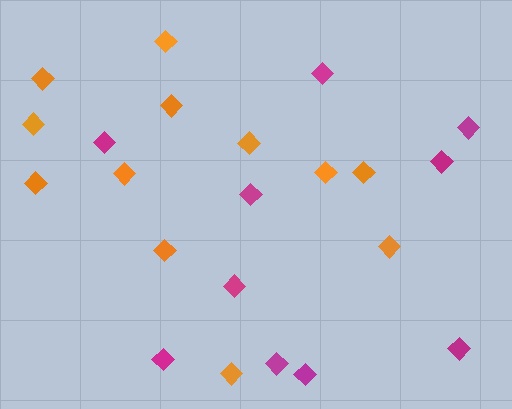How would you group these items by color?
There are 2 groups: one group of magenta diamonds (10) and one group of orange diamonds (12).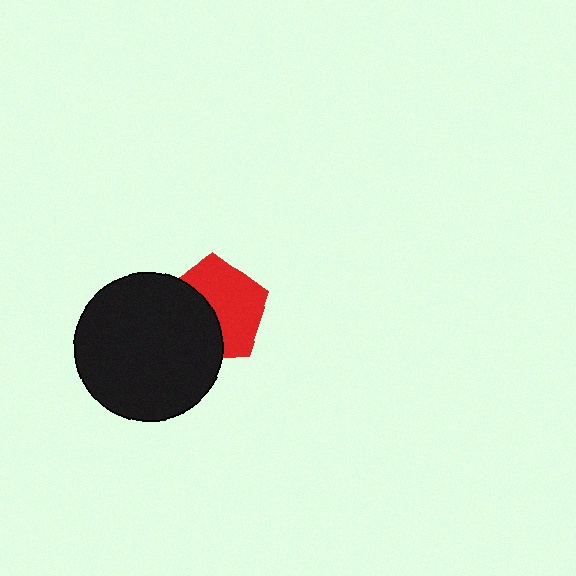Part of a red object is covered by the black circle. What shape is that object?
It is a pentagon.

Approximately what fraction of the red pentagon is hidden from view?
Roughly 43% of the red pentagon is hidden behind the black circle.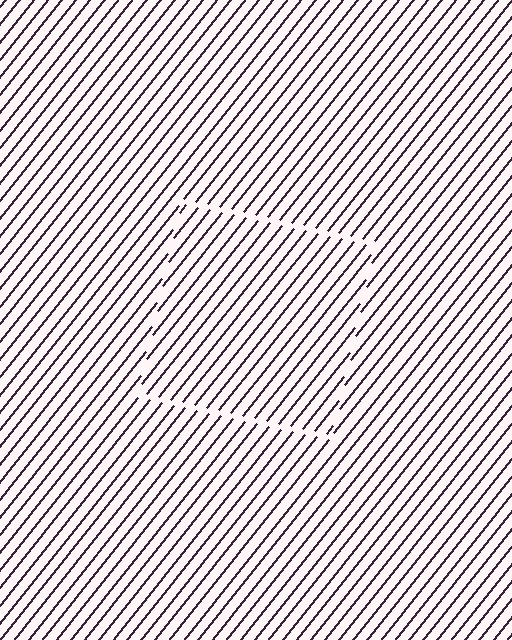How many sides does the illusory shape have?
4 sides — the line-ends trace a square.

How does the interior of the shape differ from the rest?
The interior of the shape contains the same grating, shifted by half a period — the contour is defined by the phase discontinuity where line-ends from the inner and outer gratings abut.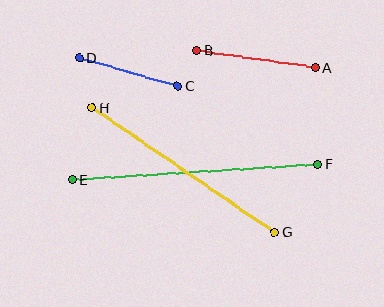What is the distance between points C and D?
The distance is approximately 102 pixels.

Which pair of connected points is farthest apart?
Points E and F are farthest apart.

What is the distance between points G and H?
The distance is approximately 221 pixels.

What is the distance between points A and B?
The distance is approximately 119 pixels.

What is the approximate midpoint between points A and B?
The midpoint is at approximately (256, 59) pixels.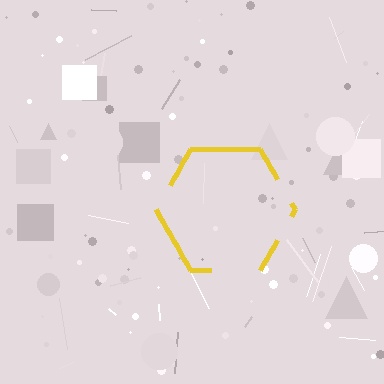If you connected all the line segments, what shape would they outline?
They would outline a hexagon.